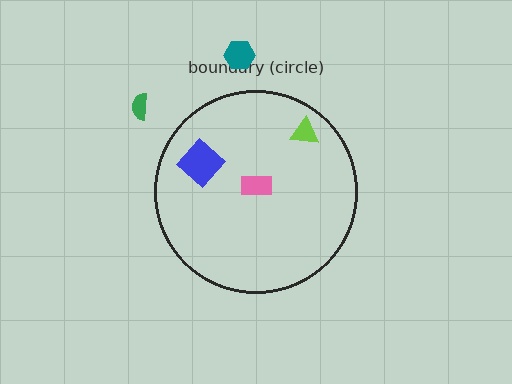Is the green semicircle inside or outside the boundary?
Outside.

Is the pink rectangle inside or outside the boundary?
Inside.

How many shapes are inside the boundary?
3 inside, 2 outside.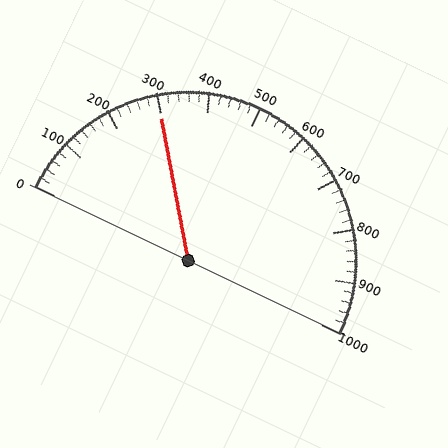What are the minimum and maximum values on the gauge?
The gauge ranges from 0 to 1000.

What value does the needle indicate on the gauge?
The needle indicates approximately 300.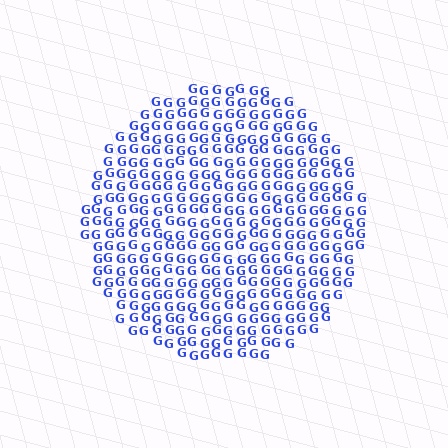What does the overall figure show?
The overall figure shows a circle.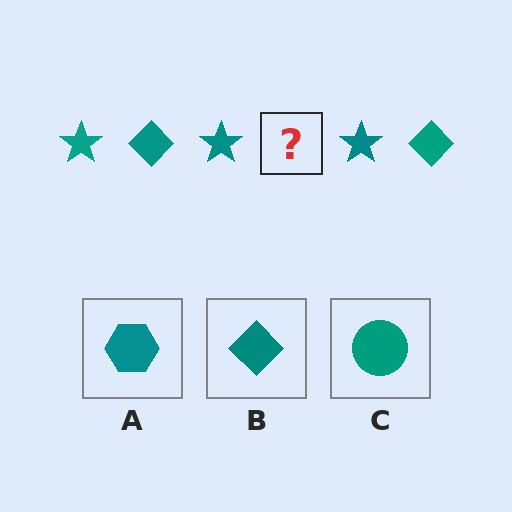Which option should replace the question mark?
Option B.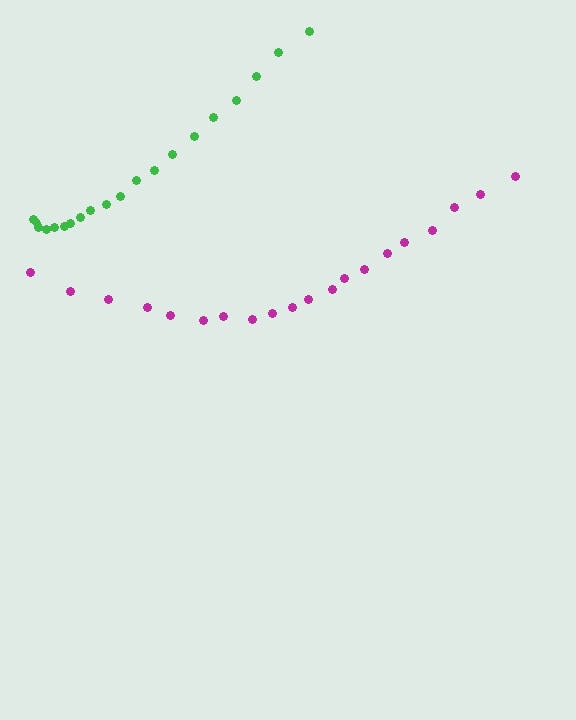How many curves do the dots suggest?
There are 2 distinct paths.